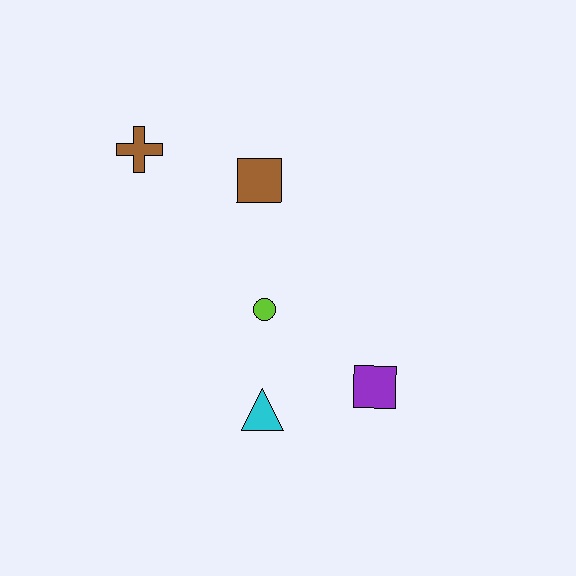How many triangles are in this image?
There is 1 triangle.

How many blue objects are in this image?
There are no blue objects.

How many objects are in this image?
There are 5 objects.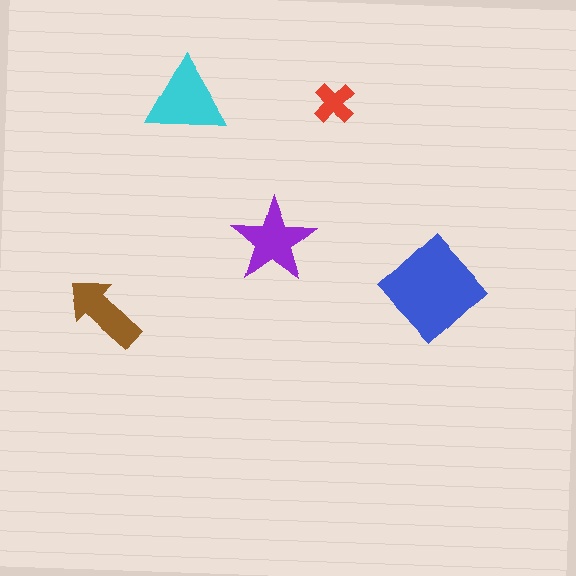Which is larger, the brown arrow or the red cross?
The brown arrow.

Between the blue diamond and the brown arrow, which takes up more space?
The blue diamond.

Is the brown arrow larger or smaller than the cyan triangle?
Smaller.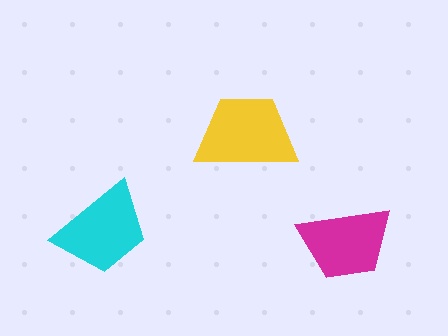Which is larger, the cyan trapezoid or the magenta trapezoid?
The cyan one.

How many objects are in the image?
There are 3 objects in the image.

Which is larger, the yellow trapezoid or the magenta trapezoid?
The yellow one.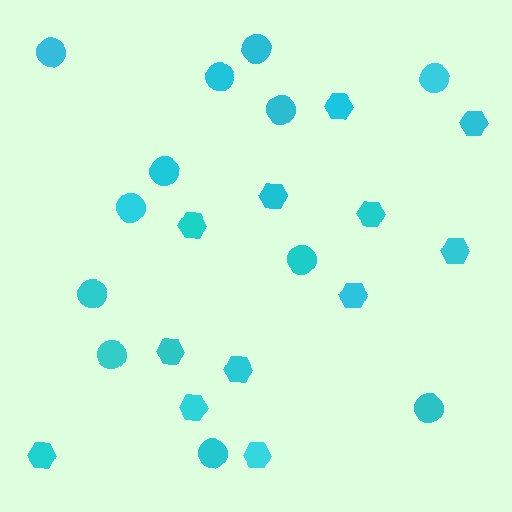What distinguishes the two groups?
There are 2 groups: one group of hexagons (12) and one group of circles (12).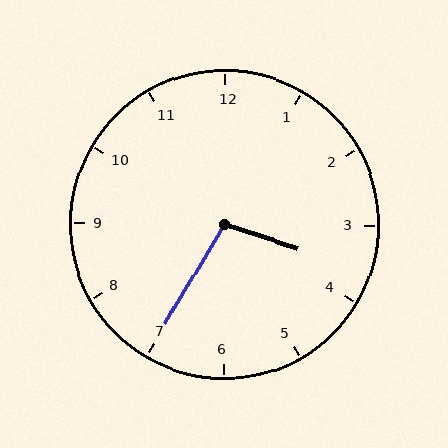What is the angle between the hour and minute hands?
Approximately 102 degrees.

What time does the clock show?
3:35.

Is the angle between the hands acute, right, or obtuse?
It is obtuse.